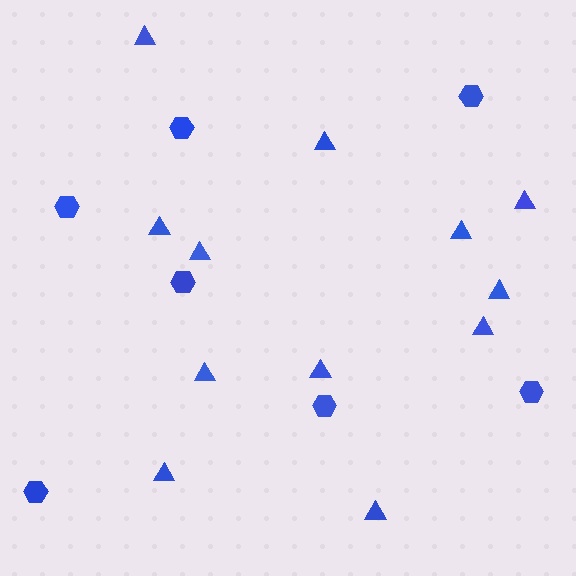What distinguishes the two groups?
There are 2 groups: one group of hexagons (7) and one group of triangles (12).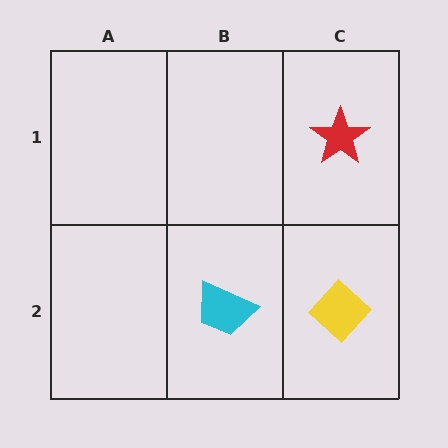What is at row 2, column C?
A yellow diamond.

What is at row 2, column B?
A cyan trapezoid.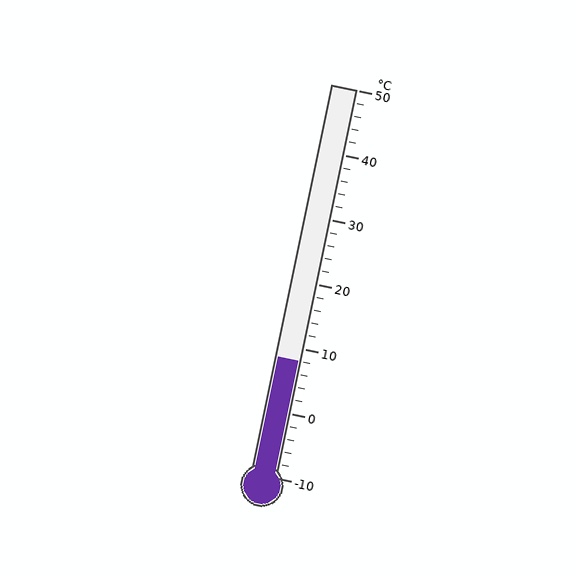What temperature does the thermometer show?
The thermometer shows approximately 8°C.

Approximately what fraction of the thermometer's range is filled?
The thermometer is filled to approximately 30% of its range.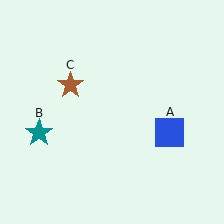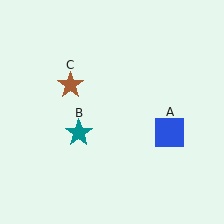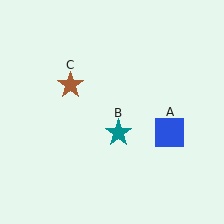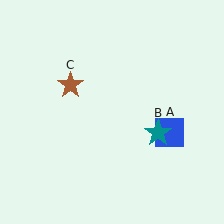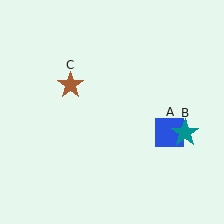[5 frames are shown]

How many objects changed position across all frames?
1 object changed position: teal star (object B).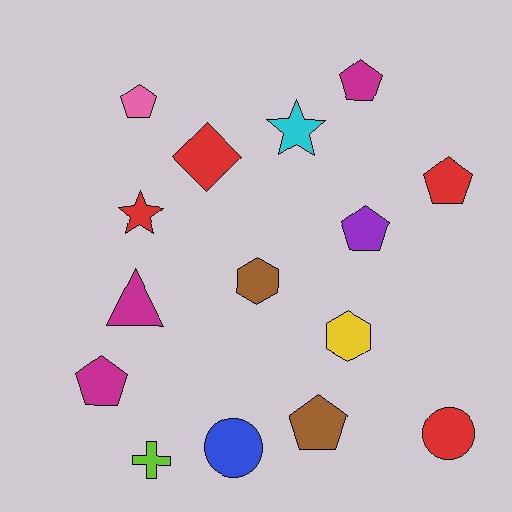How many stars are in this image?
There are 2 stars.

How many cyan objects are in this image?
There is 1 cyan object.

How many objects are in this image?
There are 15 objects.